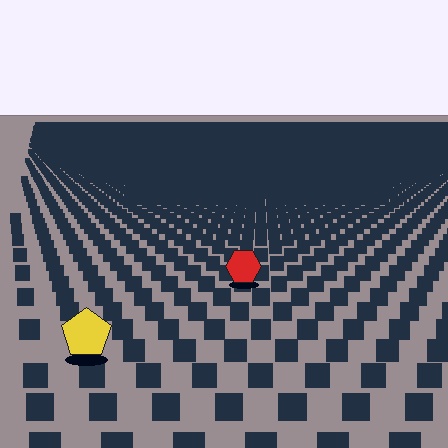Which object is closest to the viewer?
The yellow pentagon is closest. The texture marks near it are larger and more spread out.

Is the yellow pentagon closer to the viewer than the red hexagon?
Yes. The yellow pentagon is closer — you can tell from the texture gradient: the ground texture is coarser near it.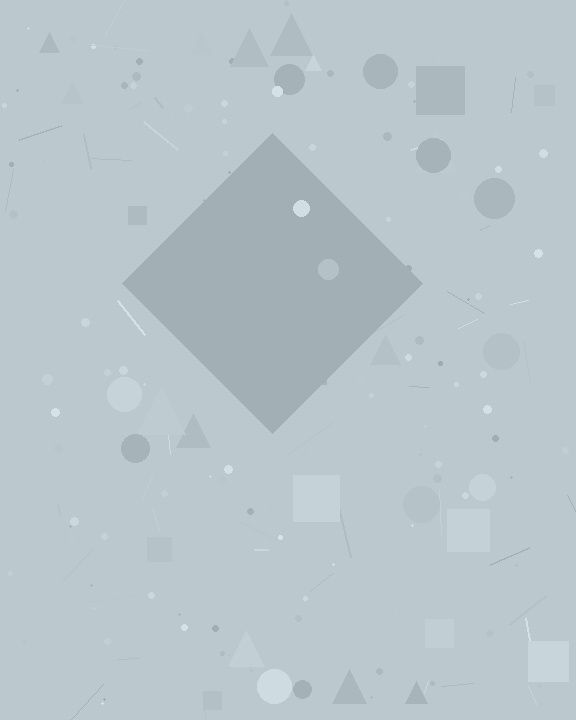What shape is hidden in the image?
A diamond is hidden in the image.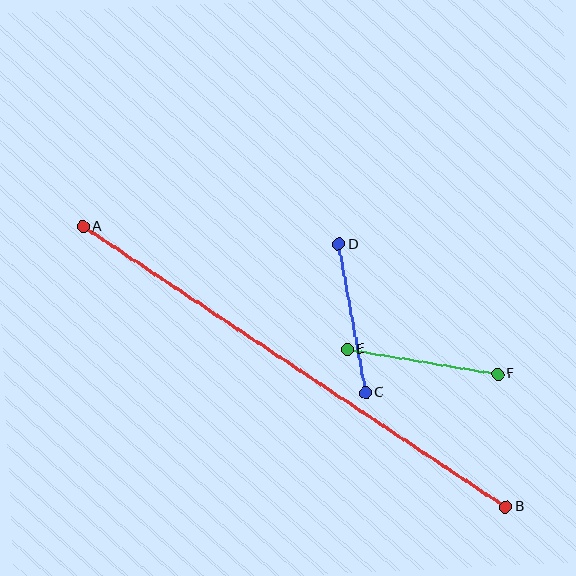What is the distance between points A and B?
The distance is approximately 507 pixels.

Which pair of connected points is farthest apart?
Points A and B are farthest apart.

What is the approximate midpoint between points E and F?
The midpoint is at approximately (423, 362) pixels.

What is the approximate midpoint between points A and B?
The midpoint is at approximately (294, 367) pixels.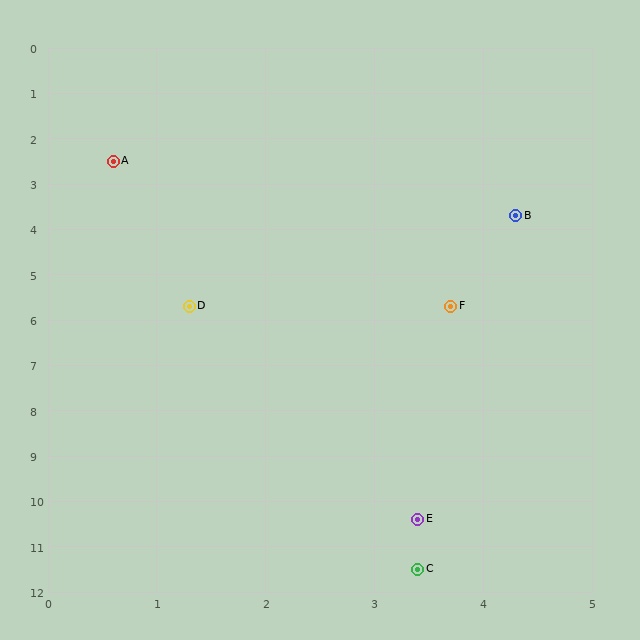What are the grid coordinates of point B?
Point B is at approximately (4.3, 3.7).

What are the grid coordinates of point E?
Point E is at approximately (3.4, 10.4).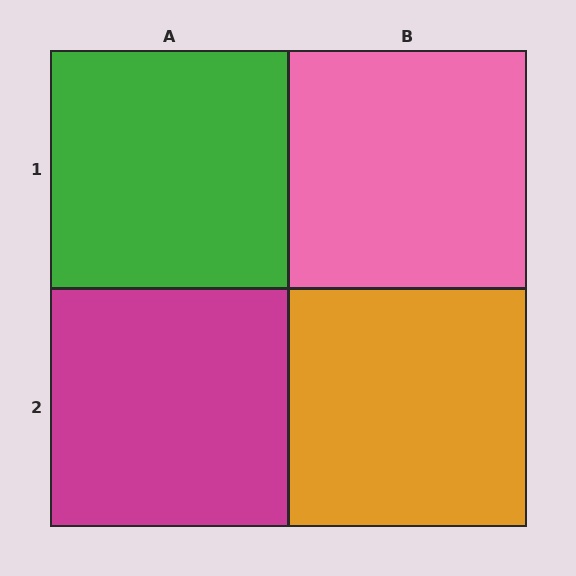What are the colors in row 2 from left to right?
Magenta, orange.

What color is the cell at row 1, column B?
Pink.